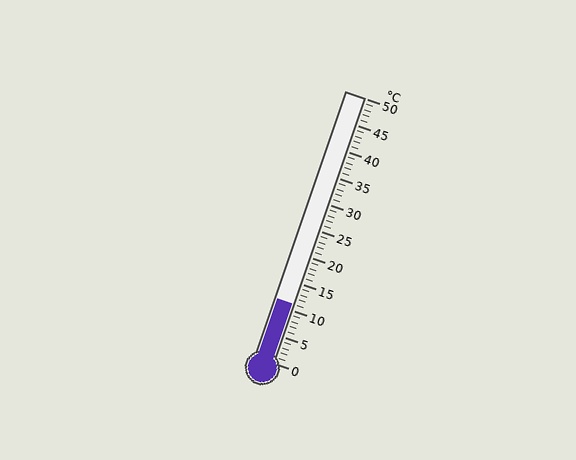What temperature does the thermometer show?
The thermometer shows approximately 11°C.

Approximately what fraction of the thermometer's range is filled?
The thermometer is filled to approximately 20% of its range.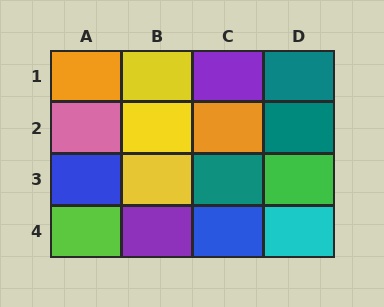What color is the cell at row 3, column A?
Blue.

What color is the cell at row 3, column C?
Teal.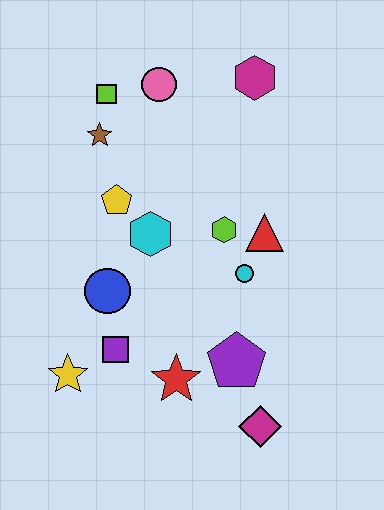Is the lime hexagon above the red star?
Yes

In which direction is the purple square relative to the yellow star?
The purple square is to the right of the yellow star.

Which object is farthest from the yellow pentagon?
The magenta diamond is farthest from the yellow pentagon.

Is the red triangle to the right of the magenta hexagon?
Yes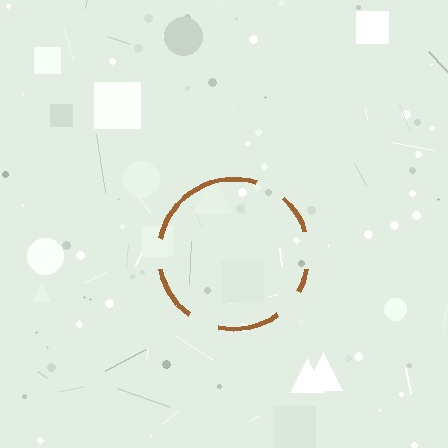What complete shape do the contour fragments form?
The contour fragments form a circle.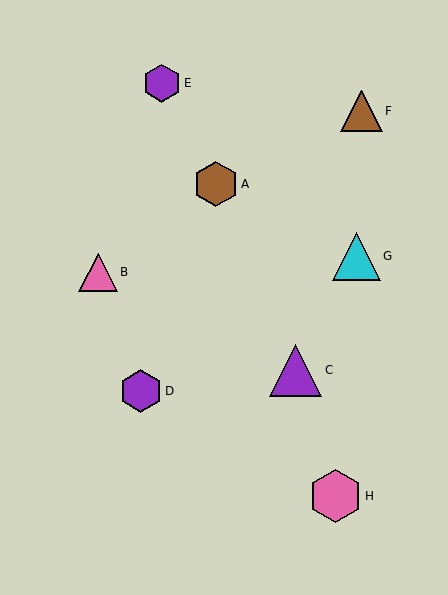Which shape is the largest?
The pink hexagon (labeled H) is the largest.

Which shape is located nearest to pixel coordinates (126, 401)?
The purple hexagon (labeled D) at (141, 391) is nearest to that location.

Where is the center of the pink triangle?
The center of the pink triangle is at (98, 272).